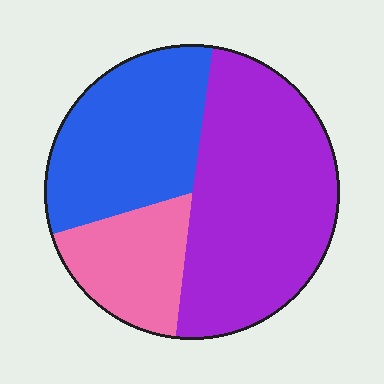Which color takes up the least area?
Pink, at roughly 20%.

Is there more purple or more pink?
Purple.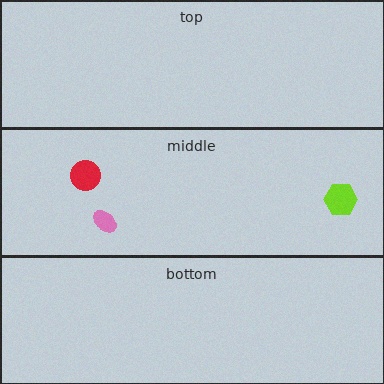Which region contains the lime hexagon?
The middle region.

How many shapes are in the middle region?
3.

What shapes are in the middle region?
The lime hexagon, the pink ellipse, the red circle.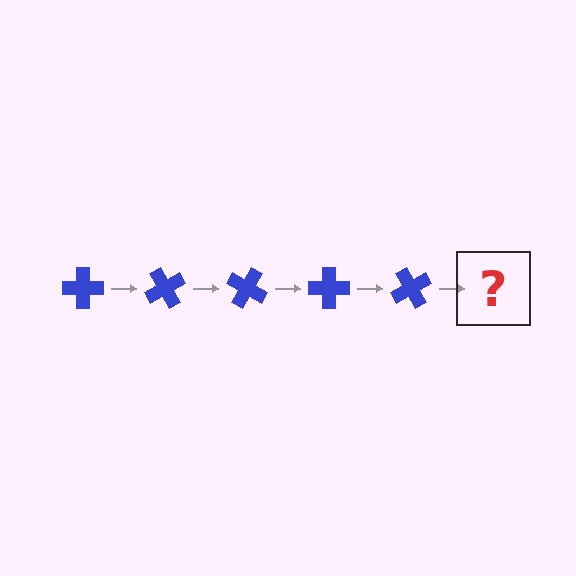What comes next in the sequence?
The next element should be a blue cross rotated 300 degrees.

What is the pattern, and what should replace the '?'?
The pattern is that the cross rotates 60 degrees each step. The '?' should be a blue cross rotated 300 degrees.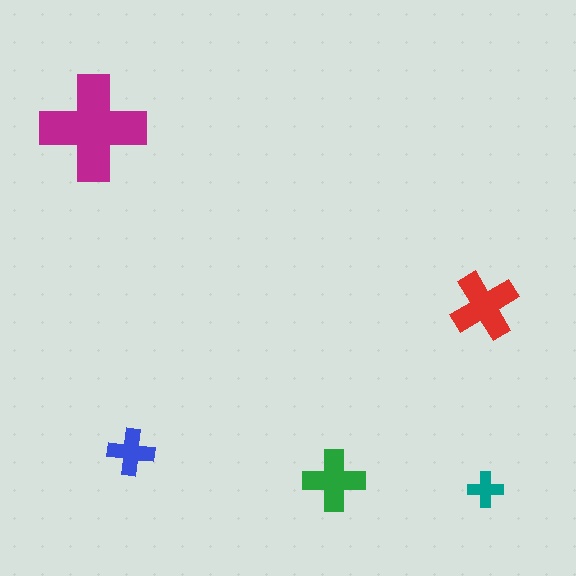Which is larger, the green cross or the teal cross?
The green one.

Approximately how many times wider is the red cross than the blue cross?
About 1.5 times wider.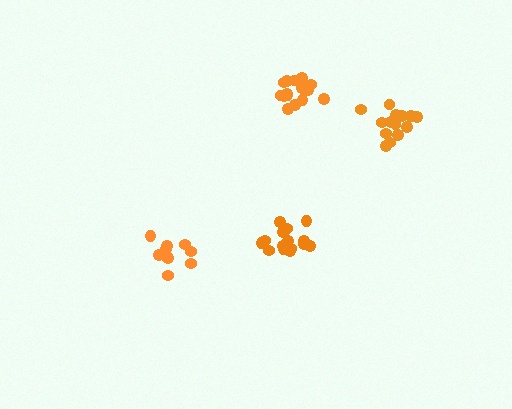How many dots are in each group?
Group 1: 10 dots, Group 2: 16 dots, Group 3: 15 dots, Group 4: 15 dots (56 total).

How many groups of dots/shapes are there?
There are 4 groups.